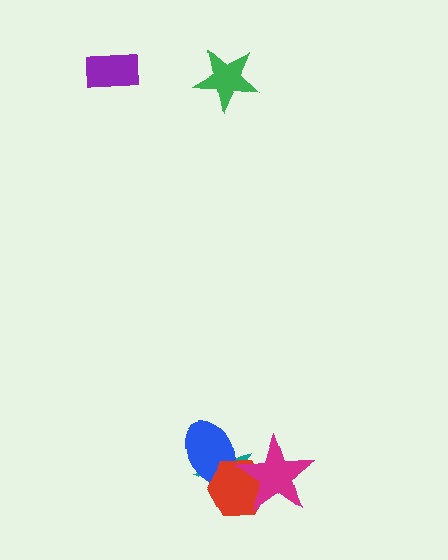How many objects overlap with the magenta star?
2 objects overlap with the magenta star.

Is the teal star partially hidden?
Yes, it is partially covered by another shape.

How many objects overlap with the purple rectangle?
0 objects overlap with the purple rectangle.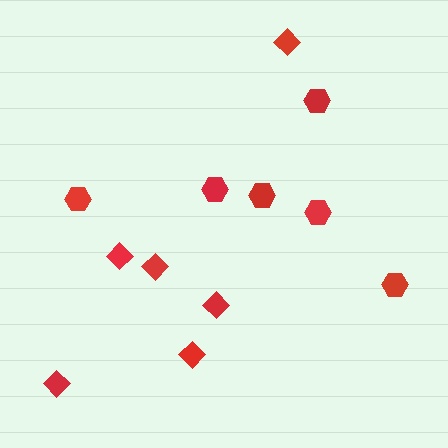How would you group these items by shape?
There are 2 groups: one group of hexagons (6) and one group of diamonds (6).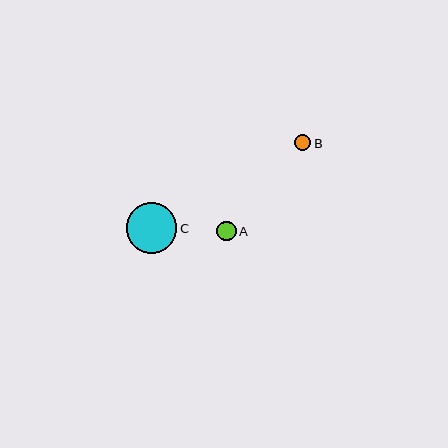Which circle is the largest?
Circle C is the largest with a size of approximately 50 pixels.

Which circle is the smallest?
Circle B is the smallest with a size of approximately 16 pixels.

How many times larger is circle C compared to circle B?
Circle C is approximately 3.1 times the size of circle B.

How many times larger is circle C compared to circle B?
Circle C is approximately 3.1 times the size of circle B.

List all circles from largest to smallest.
From largest to smallest: C, A, B.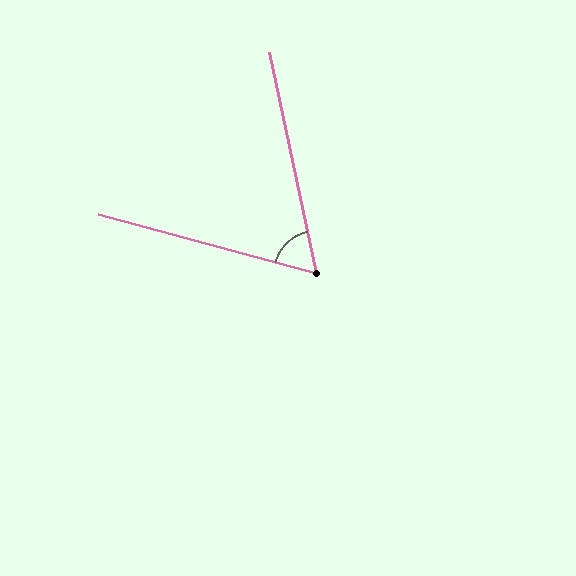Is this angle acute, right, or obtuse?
It is acute.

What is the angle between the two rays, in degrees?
Approximately 63 degrees.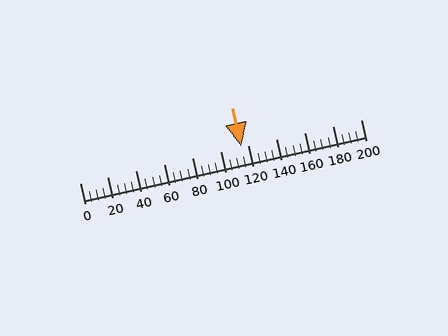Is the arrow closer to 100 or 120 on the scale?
The arrow is closer to 120.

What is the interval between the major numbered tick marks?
The major tick marks are spaced 20 units apart.